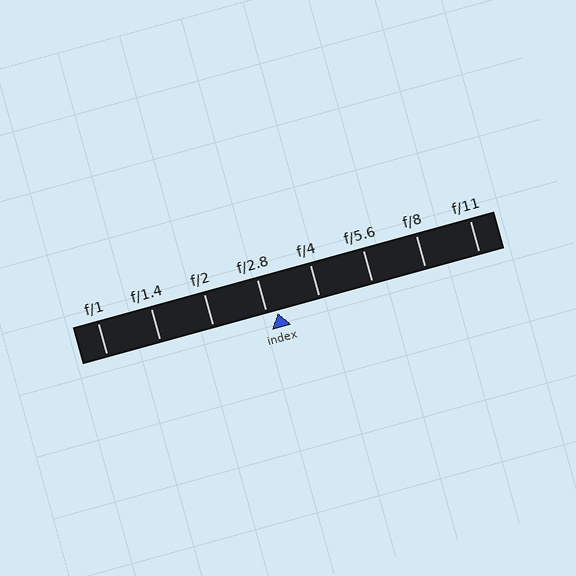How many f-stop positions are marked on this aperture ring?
There are 8 f-stop positions marked.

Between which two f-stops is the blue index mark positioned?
The index mark is between f/2.8 and f/4.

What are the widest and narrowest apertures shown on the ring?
The widest aperture shown is f/1 and the narrowest is f/11.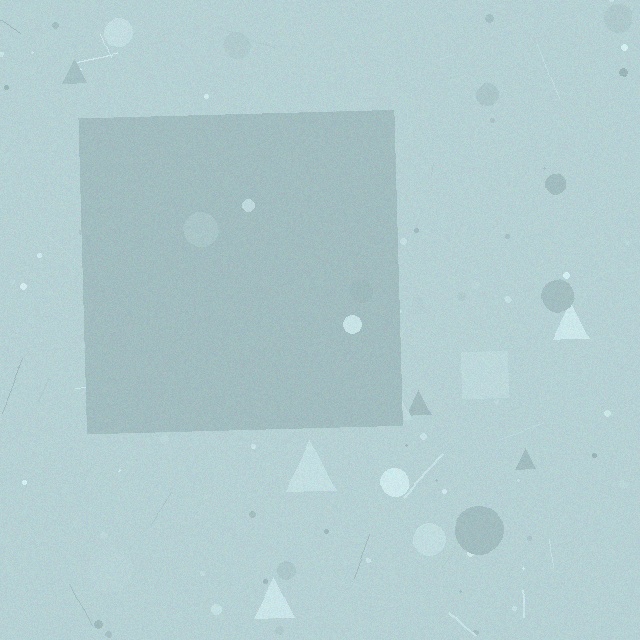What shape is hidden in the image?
A square is hidden in the image.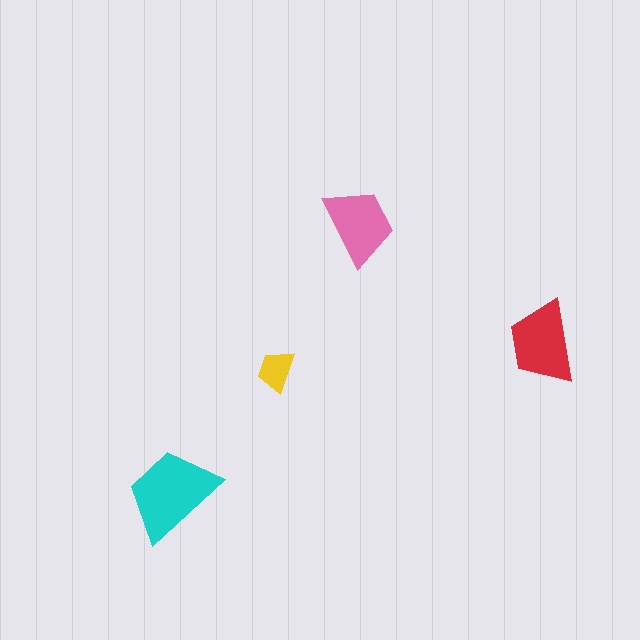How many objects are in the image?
There are 4 objects in the image.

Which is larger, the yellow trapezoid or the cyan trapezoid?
The cyan one.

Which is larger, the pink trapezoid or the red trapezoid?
The red one.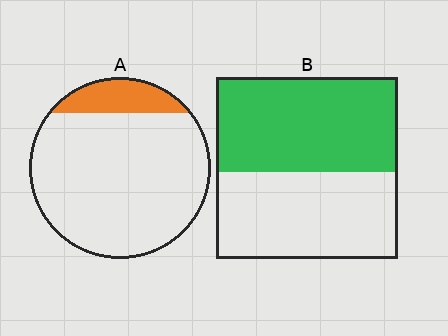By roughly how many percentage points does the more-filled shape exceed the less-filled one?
By roughly 40 percentage points (B over A).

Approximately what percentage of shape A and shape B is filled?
A is approximately 15% and B is approximately 50%.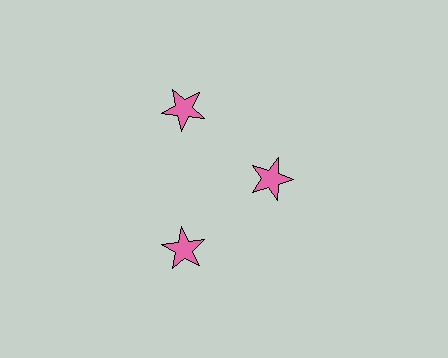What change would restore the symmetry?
The symmetry would be restored by moving it outward, back onto the ring so that all 3 stars sit at equal angles and equal distance from the center.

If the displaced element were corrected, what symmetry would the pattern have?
It would have 3-fold rotational symmetry — the pattern would map onto itself every 120 degrees.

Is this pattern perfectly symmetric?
No. The 3 pink stars are arranged in a ring, but one element near the 3 o'clock position is pulled inward toward the center, breaking the 3-fold rotational symmetry.